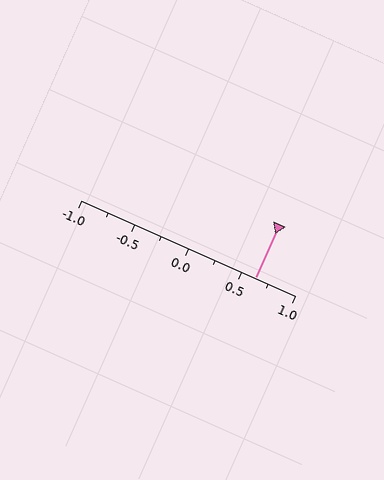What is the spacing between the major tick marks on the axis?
The major ticks are spaced 0.5 apart.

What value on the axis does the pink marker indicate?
The marker indicates approximately 0.62.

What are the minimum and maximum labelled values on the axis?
The axis runs from -1.0 to 1.0.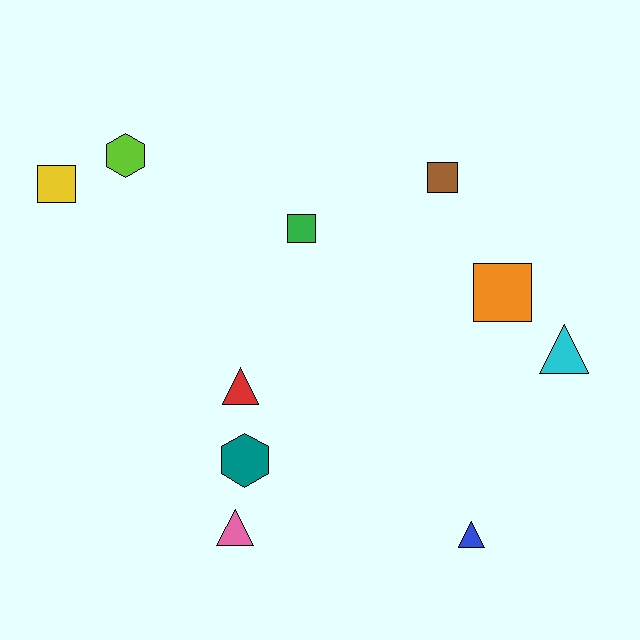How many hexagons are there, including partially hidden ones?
There are 2 hexagons.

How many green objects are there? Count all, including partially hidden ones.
There is 1 green object.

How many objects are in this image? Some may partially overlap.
There are 10 objects.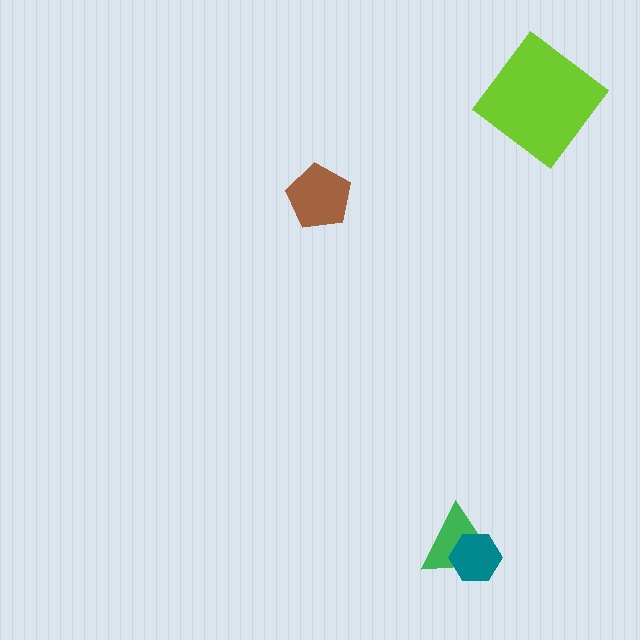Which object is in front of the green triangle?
The teal hexagon is in front of the green triangle.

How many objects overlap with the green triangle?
1 object overlaps with the green triangle.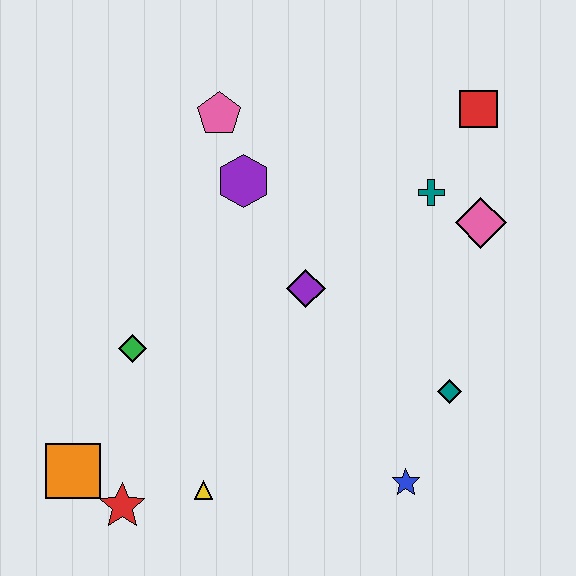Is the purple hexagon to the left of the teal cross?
Yes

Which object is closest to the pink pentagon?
The purple hexagon is closest to the pink pentagon.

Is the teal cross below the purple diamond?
No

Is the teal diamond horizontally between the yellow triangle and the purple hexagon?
No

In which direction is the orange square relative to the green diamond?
The orange square is below the green diamond.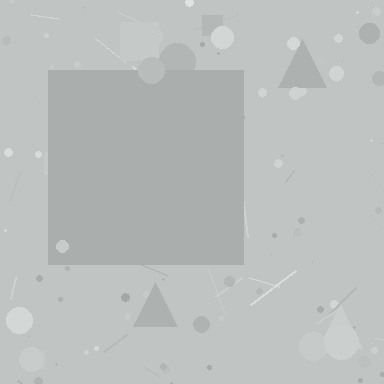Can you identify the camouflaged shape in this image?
The camouflaged shape is a square.